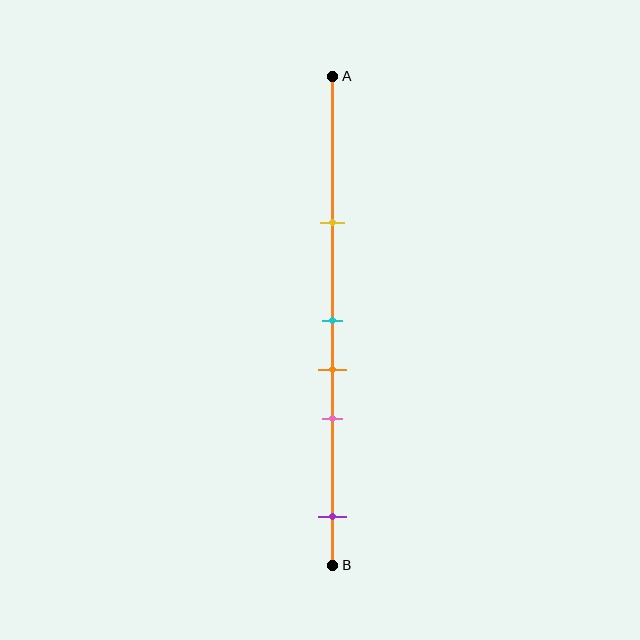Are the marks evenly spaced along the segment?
No, the marks are not evenly spaced.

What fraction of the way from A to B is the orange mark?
The orange mark is approximately 60% (0.6) of the way from A to B.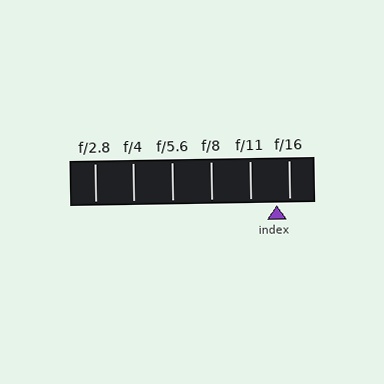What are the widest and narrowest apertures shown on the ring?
The widest aperture shown is f/2.8 and the narrowest is f/16.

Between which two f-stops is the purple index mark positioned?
The index mark is between f/11 and f/16.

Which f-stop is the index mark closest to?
The index mark is closest to f/16.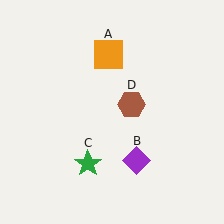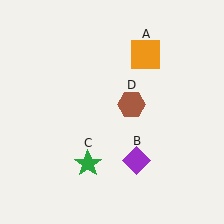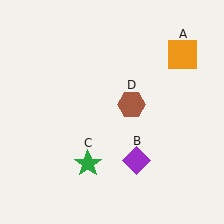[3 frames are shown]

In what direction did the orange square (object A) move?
The orange square (object A) moved right.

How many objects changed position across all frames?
1 object changed position: orange square (object A).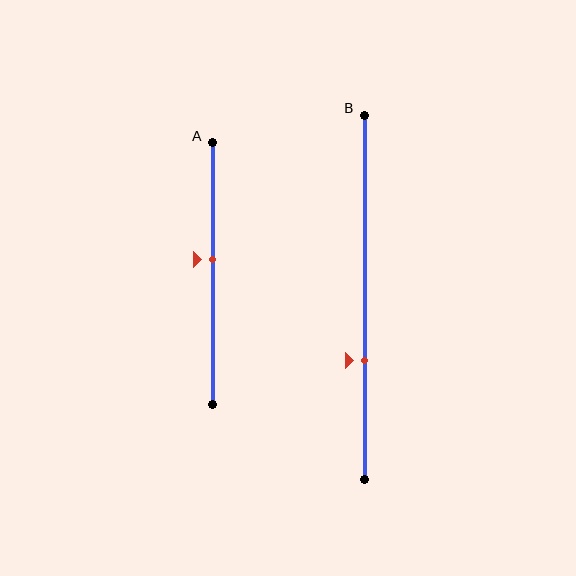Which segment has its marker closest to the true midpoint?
Segment A has its marker closest to the true midpoint.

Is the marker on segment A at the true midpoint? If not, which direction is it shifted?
No, the marker on segment A is shifted upward by about 6% of the segment length.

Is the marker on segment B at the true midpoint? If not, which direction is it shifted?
No, the marker on segment B is shifted downward by about 17% of the segment length.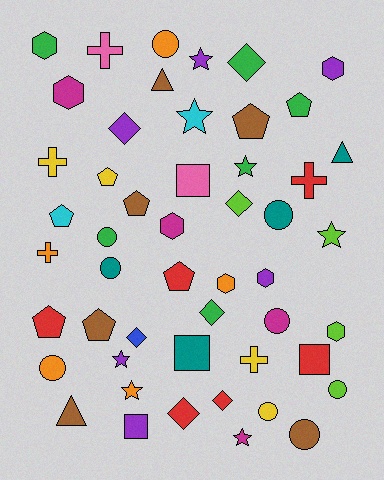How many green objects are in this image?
There are 6 green objects.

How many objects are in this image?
There are 50 objects.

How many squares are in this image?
There are 4 squares.